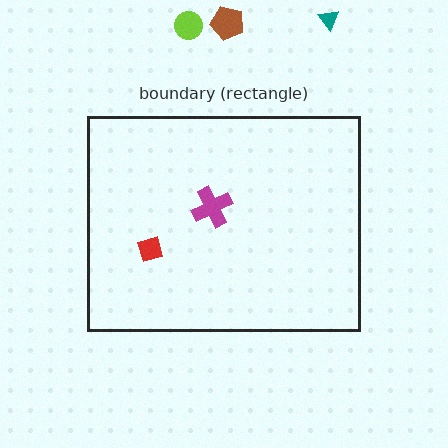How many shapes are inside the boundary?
2 inside, 3 outside.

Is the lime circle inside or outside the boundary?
Outside.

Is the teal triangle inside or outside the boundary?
Outside.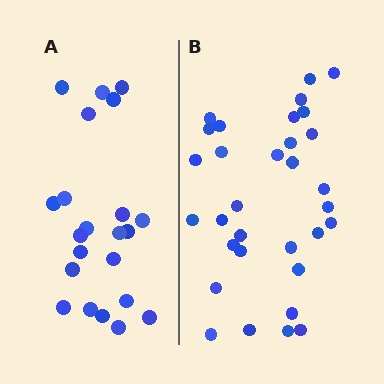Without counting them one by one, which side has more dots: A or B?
Region B (the right region) has more dots.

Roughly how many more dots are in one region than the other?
Region B has roughly 10 or so more dots than region A.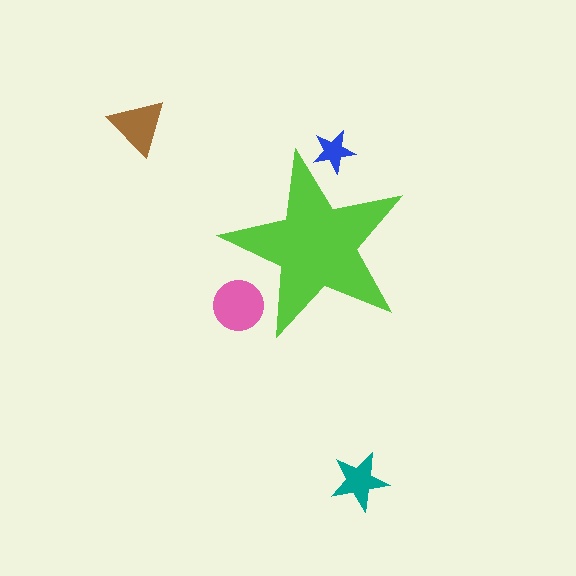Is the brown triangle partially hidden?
No, the brown triangle is fully visible.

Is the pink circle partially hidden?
Yes, the pink circle is partially hidden behind the lime star.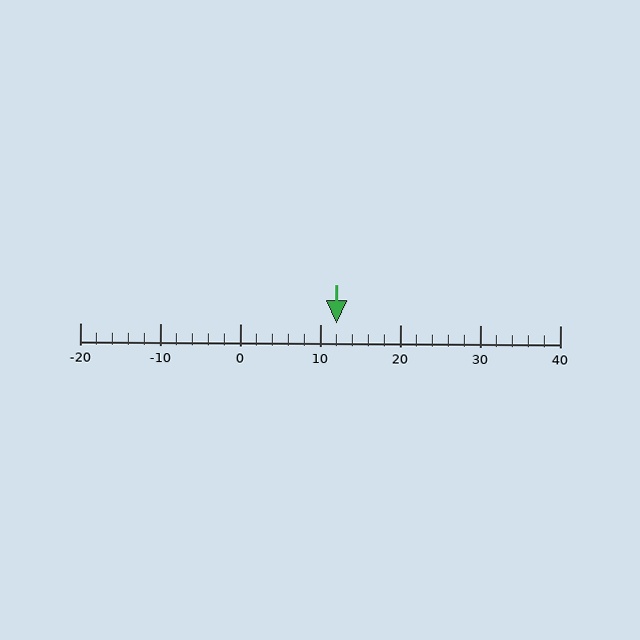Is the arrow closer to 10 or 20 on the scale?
The arrow is closer to 10.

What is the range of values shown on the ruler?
The ruler shows values from -20 to 40.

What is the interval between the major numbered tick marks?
The major tick marks are spaced 10 units apart.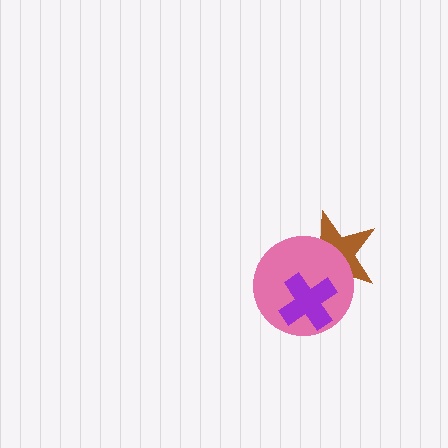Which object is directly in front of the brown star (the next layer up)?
The pink circle is directly in front of the brown star.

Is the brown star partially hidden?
Yes, it is partially covered by another shape.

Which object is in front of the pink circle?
The purple cross is in front of the pink circle.